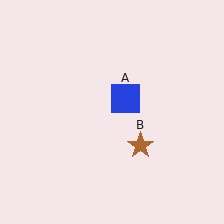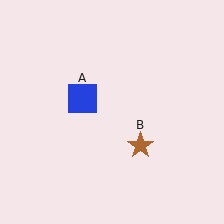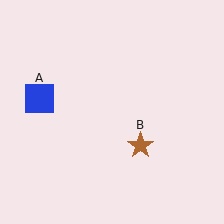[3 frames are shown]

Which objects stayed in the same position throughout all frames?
Brown star (object B) remained stationary.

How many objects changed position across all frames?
1 object changed position: blue square (object A).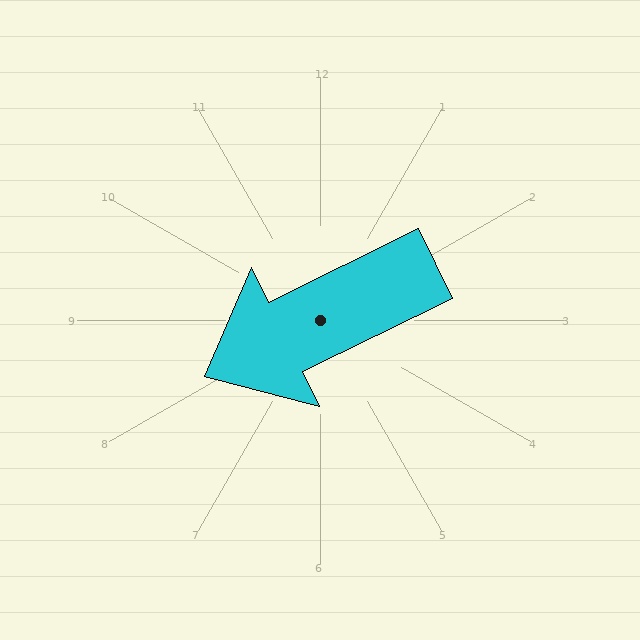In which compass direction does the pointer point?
Southwest.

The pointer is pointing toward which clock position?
Roughly 8 o'clock.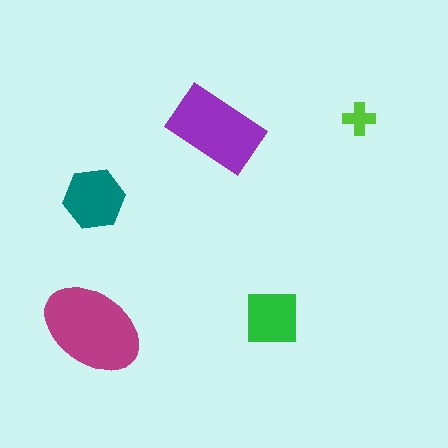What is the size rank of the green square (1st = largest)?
4th.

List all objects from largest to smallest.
The magenta ellipse, the purple rectangle, the teal hexagon, the green square, the lime cross.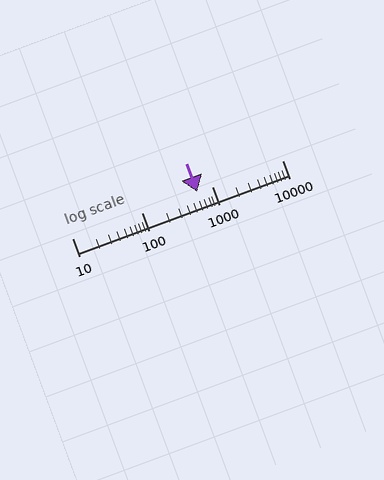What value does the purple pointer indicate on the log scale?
The pointer indicates approximately 620.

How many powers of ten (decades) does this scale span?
The scale spans 3 decades, from 10 to 10000.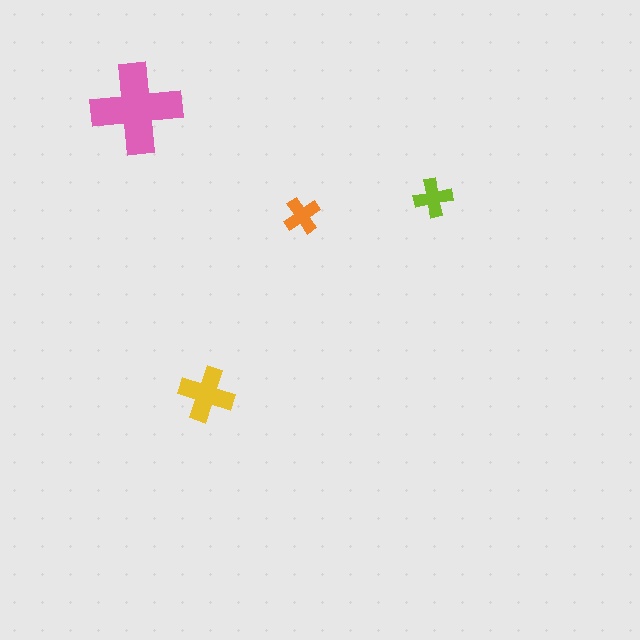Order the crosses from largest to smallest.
the pink one, the yellow one, the lime one, the orange one.